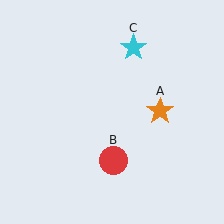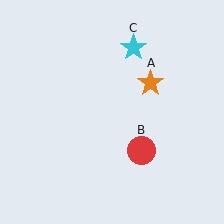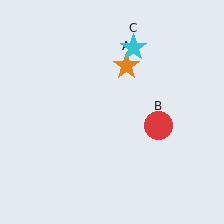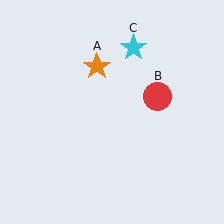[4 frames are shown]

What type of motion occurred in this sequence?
The orange star (object A), red circle (object B) rotated counterclockwise around the center of the scene.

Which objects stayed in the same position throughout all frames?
Cyan star (object C) remained stationary.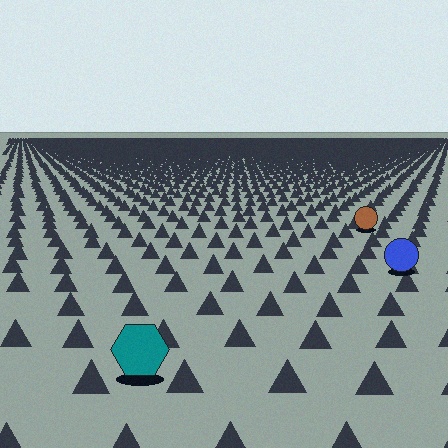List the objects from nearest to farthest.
From nearest to farthest: the teal hexagon, the blue circle, the brown circle.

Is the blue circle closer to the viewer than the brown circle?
Yes. The blue circle is closer — you can tell from the texture gradient: the ground texture is coarser near it.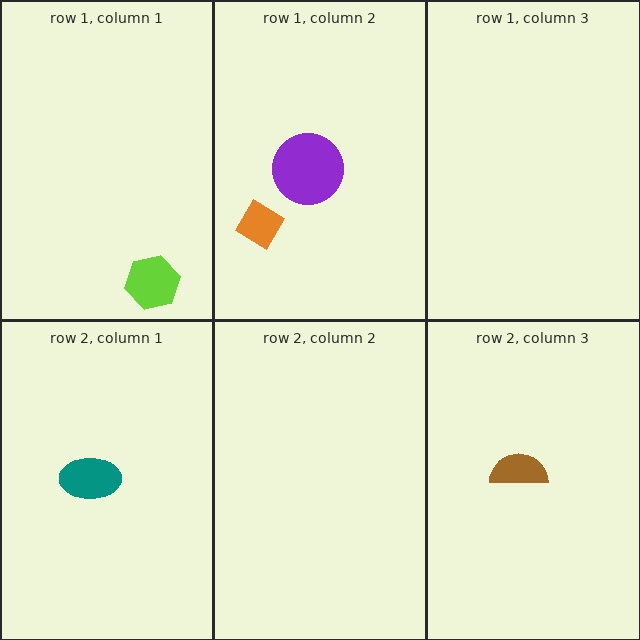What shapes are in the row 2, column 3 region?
The brown semicircle.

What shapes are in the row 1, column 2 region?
The purple circle, the orange diamond.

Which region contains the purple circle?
The row 1, column 2 region.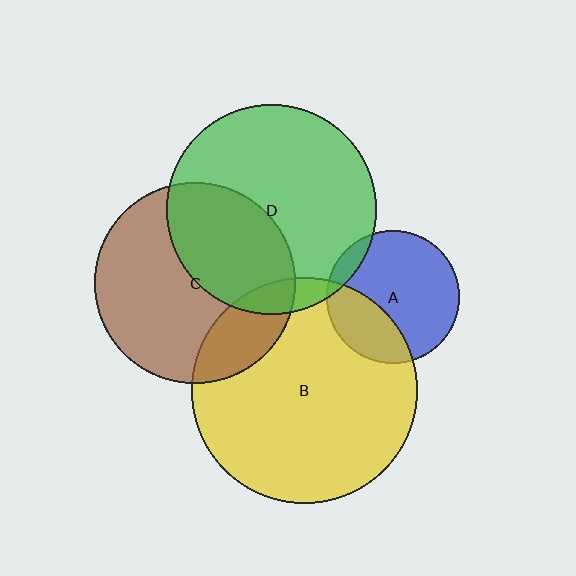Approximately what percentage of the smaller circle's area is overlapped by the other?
Approximately 10%.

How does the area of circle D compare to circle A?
Approximately 2.5 times.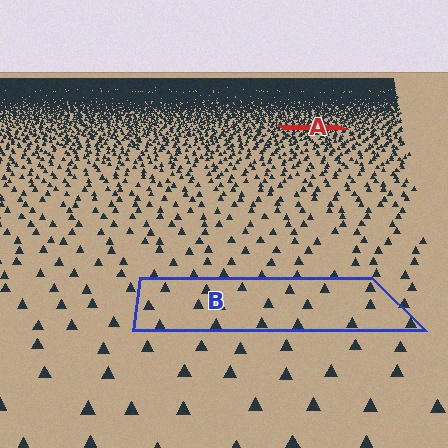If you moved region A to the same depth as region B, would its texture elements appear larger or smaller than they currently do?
They would appear larger. At a closer depth, the same texture elements are projected at a bigger on-screen size.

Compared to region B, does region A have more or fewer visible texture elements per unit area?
Region A has more texture elements per unit area — they are packed more densely because it is farther away.